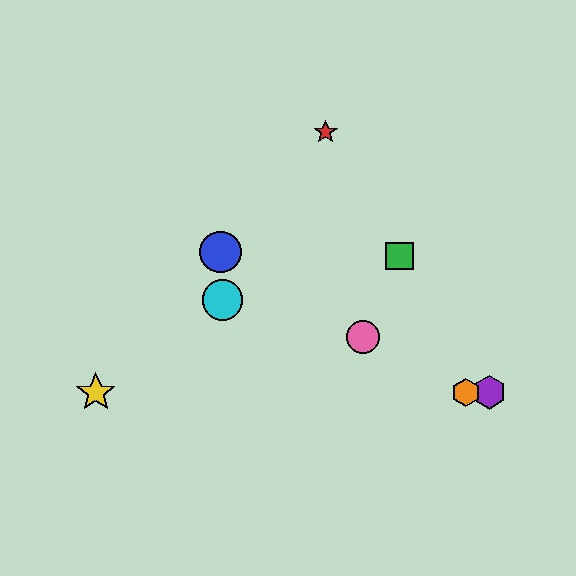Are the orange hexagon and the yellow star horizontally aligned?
Yes, both are at y≈392.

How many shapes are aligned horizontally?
3 shapes (the yellow star, the purple hexagon, the orange hexagon) are aligned horizontally.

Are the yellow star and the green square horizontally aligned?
No, the yellow star is at y≈392 and the green square is at y≈256.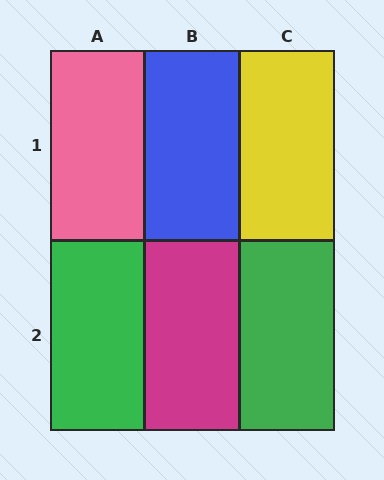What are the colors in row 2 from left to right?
Green, magenta, green.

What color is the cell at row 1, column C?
Yellow.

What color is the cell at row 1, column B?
Blue.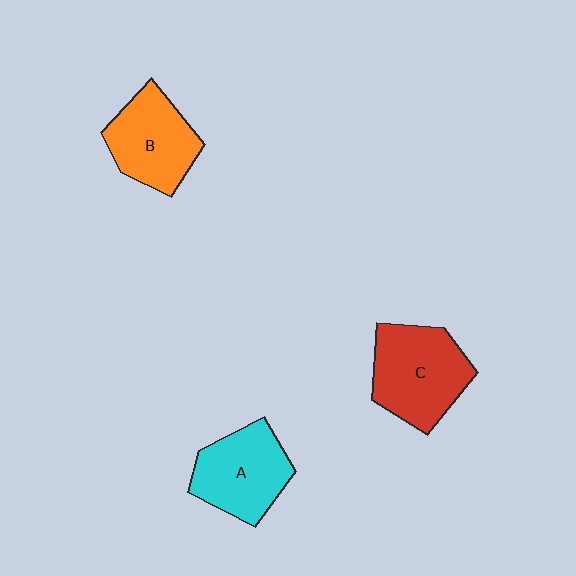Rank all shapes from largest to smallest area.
From largest to smallest: C (red), A (cyan), B (orange).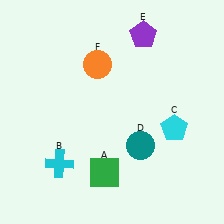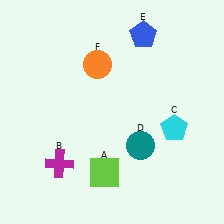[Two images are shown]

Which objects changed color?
A changed from green to lime. B changed from cyan to magenta. E changed from purple to blue.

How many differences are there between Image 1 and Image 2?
There are 3 differences between the two images.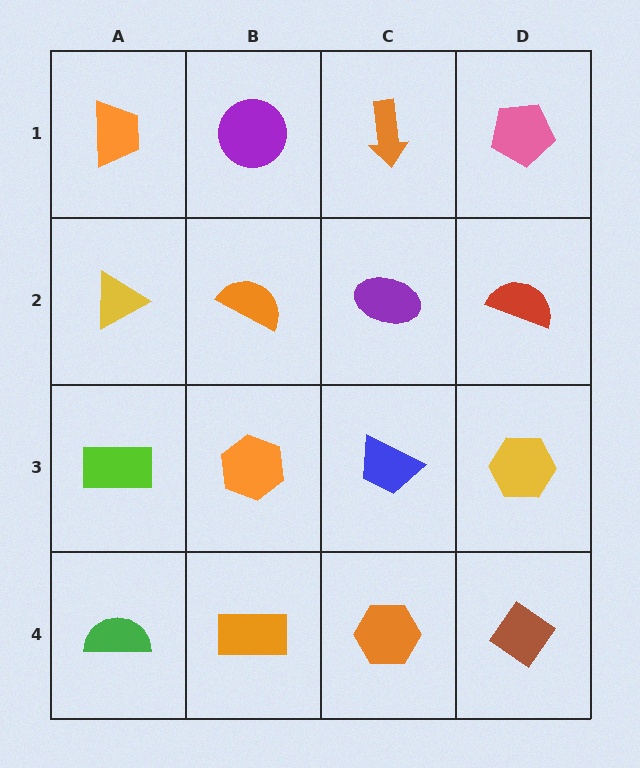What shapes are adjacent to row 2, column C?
An orange arrow (row 1, column C), a blue trapezoid (row 3, column C), an orange semicircle (row 2, column B), a red semicircle (row 2, column D).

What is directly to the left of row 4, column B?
A green semicircle.